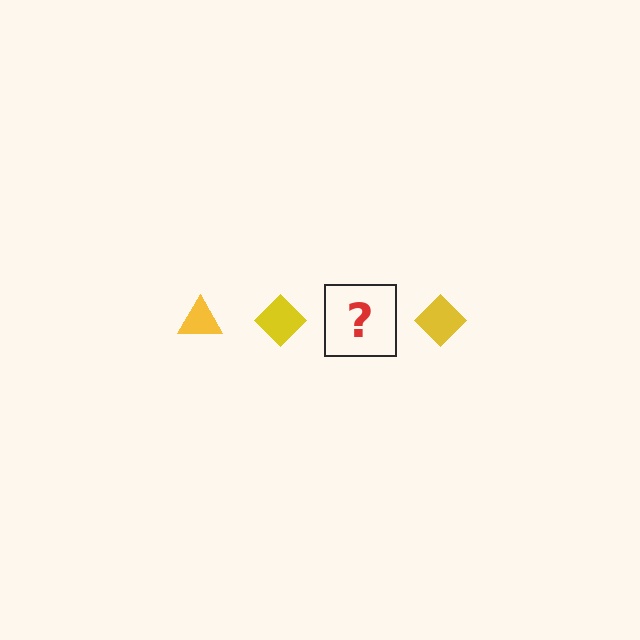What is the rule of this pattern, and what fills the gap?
The rule is that the pattern cycles through triangle, diamond shapes in yellow. The gap should be filled with a yellow triangle.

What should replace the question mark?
The question mark should be replaced with a yellow triangle.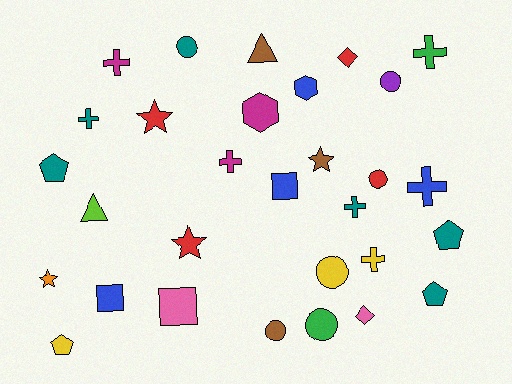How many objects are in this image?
There are 30 objects.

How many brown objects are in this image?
There are 3 brown objects.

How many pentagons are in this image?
There are 4 pentagons.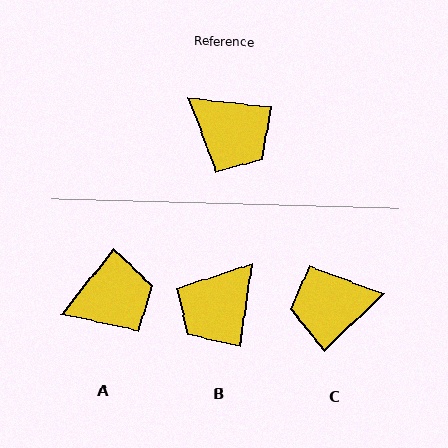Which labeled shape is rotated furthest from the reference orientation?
C, about 131 degrees away.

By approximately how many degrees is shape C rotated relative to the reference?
Approximately 131 degrees clockwise.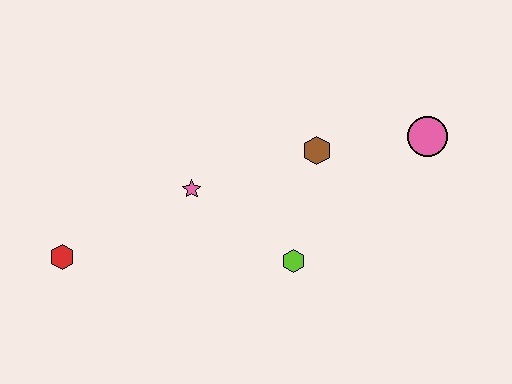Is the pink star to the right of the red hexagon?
Yes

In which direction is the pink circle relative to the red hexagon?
The pink circle is to the right of the red hexagon.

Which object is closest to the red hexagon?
The pink star is closest to the red hexagon.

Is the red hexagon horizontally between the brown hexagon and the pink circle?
No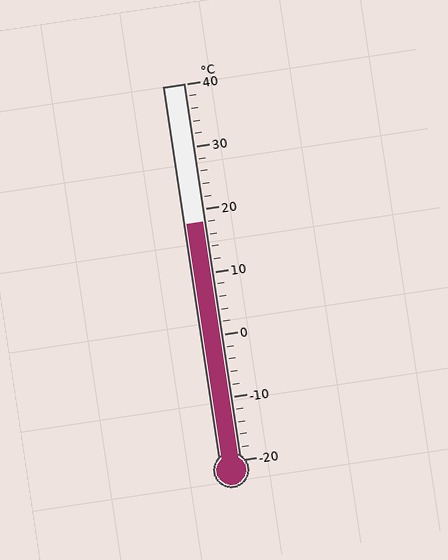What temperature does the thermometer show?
The thermometer shows approximately 18°C.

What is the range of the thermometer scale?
The thermometer scale ranges from -20°C to 40°C.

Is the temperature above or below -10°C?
The temperature is above -10°C.